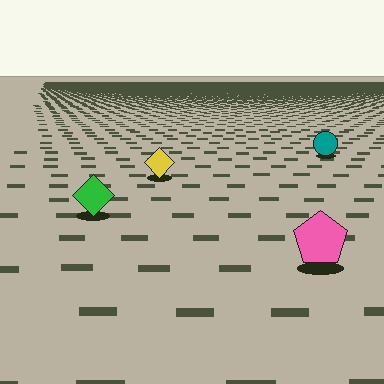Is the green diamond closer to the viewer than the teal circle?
Yes. The green diamond is closer — you can tell from the texture gradient: the ground texture is coarser near it.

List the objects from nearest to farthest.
From nearest to farthest: the pink pentagon, the green diamond, the yellow diamond, the teal circle.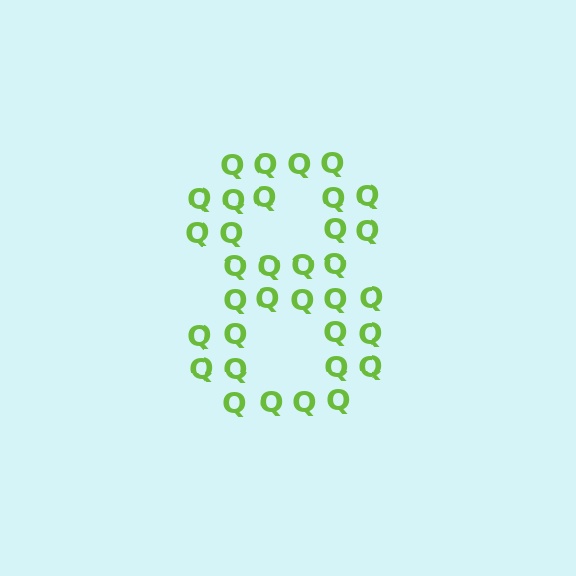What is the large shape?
The large shape is the digit 8.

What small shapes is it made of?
It is made of small letter Q's.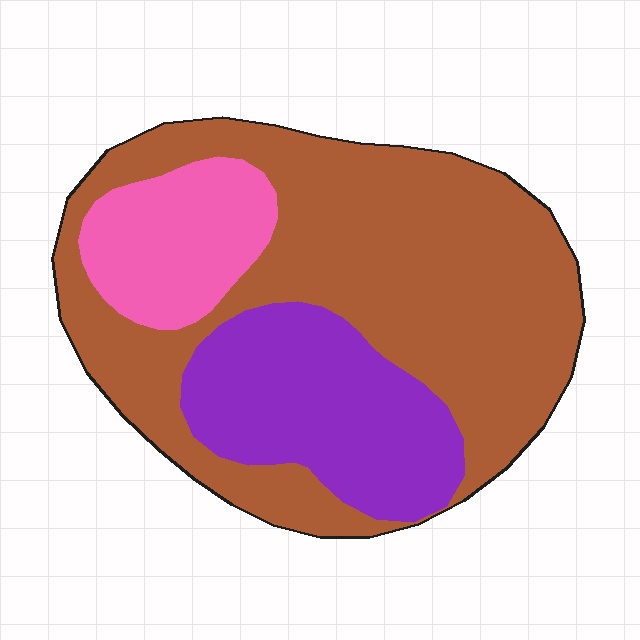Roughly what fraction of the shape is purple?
Purple covers about 25% of the shape.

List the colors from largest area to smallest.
From largest to smallest: brown, purple, pink.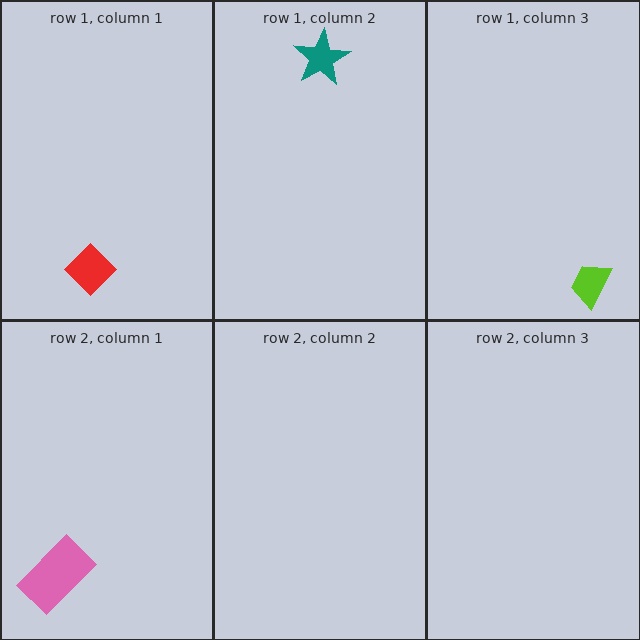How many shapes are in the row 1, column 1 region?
1.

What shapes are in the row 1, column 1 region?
The red diamond.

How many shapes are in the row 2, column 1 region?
1.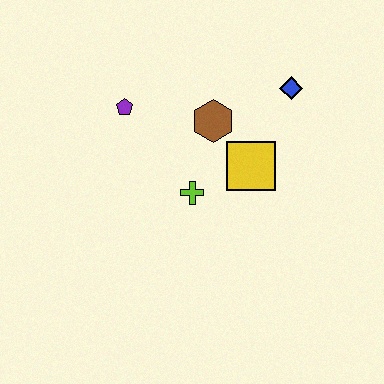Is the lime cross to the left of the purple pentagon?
No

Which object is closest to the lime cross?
The yellow square is closest to the lime cross.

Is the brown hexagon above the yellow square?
Yes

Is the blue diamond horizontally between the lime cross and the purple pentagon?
No